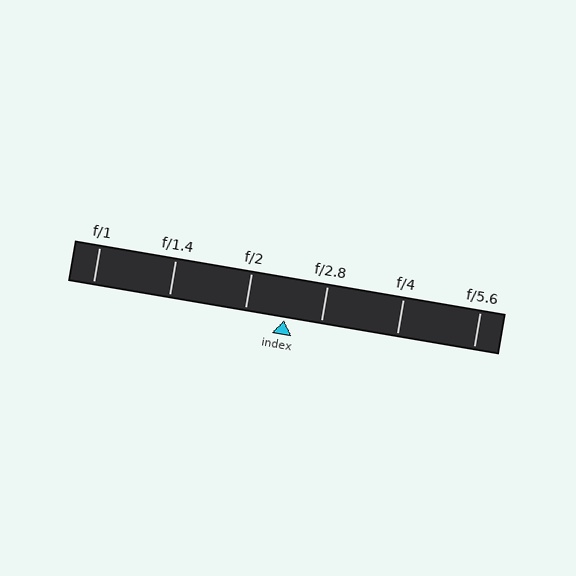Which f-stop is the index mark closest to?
The index mark is closest to f/2.8.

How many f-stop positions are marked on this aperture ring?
There are 6 f-stop positions marked.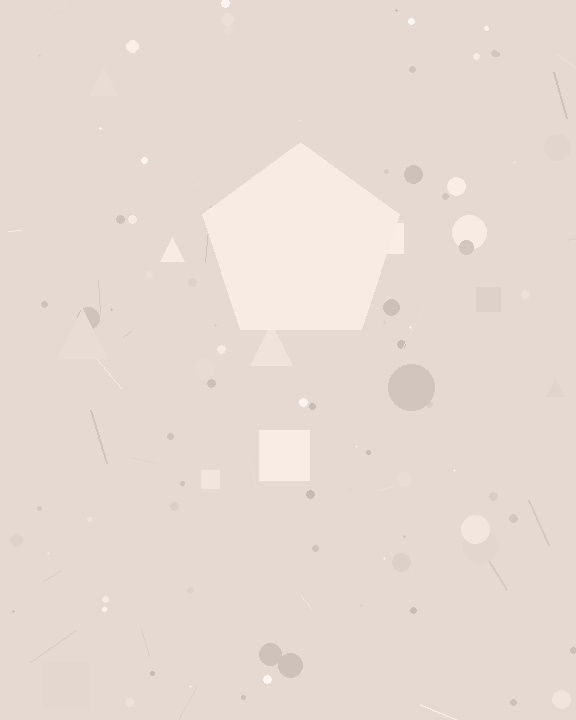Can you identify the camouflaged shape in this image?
The camouflaged shape is a pentagon.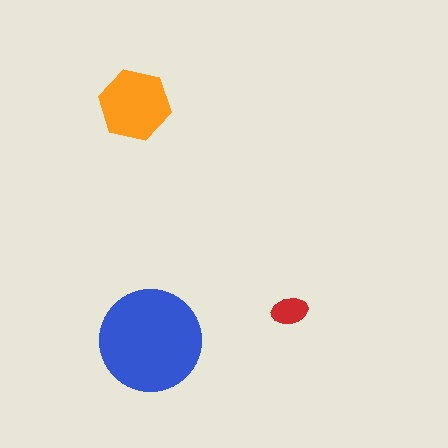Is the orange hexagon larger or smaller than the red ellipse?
Larger.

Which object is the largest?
The blue circle.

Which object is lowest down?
The blue circle is bottommost.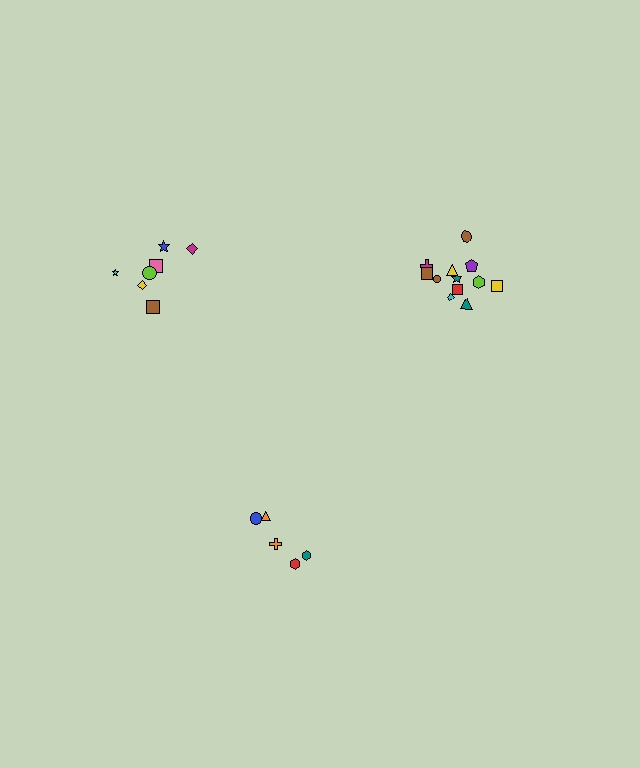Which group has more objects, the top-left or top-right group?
The top-right group.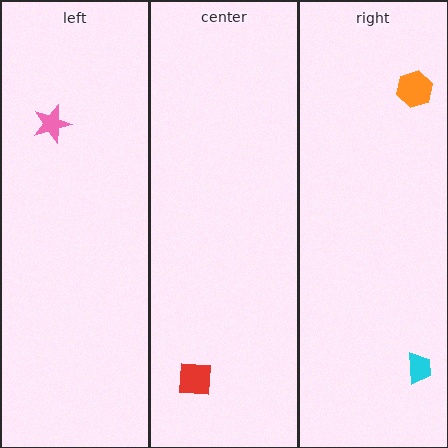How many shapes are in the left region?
1.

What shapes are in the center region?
The red square.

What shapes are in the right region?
The orange hexagon, the cyan trapezoid.